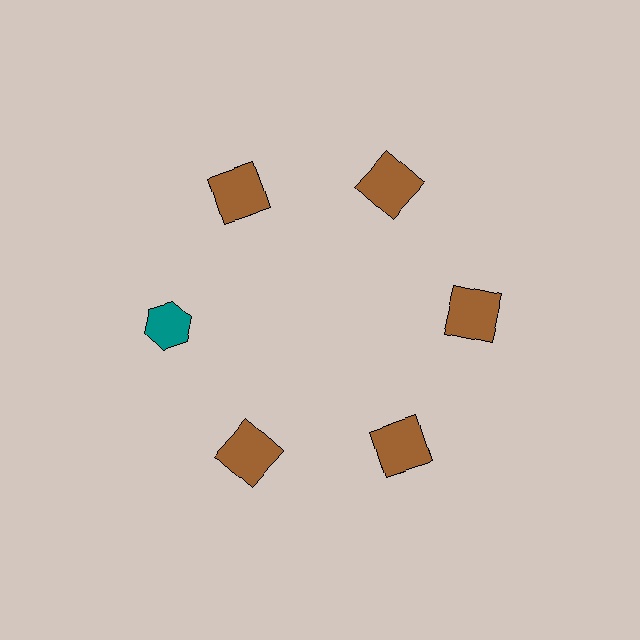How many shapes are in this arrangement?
There are 6 shapes arranged in a ring pattern.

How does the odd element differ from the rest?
It differs in both color (teal instead of brown) and shape (hexagon instead of square).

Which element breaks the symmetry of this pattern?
The teal hexagon at roughly the 9 o'clock position breaks the symmetry. All other shapes are brown squares.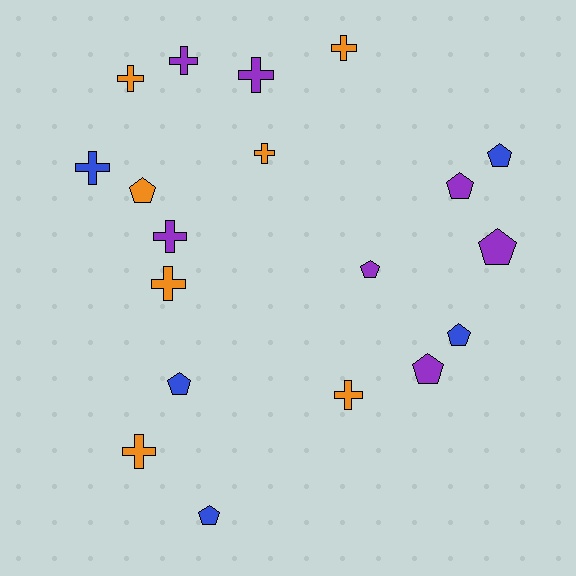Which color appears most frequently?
Purple, with 7 objects.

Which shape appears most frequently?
Cross, with 10 objects.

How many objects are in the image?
There are 19 objects.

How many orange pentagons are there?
There is 1 orange pentagon.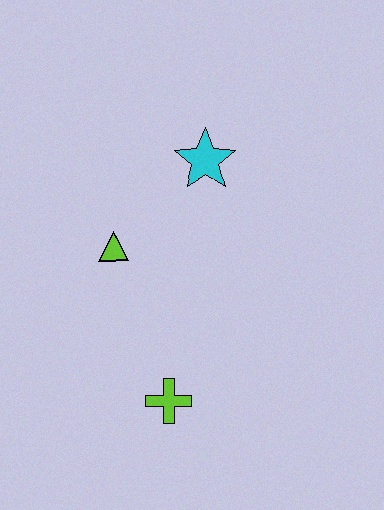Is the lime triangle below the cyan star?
Yes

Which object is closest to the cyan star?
The lime triangle is closest to the cyan star.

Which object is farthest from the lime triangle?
The lime cross is farthest from the lime triangle.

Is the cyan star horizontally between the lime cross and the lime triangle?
No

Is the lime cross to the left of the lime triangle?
No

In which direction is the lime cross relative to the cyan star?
The lime cross is below the cyan star.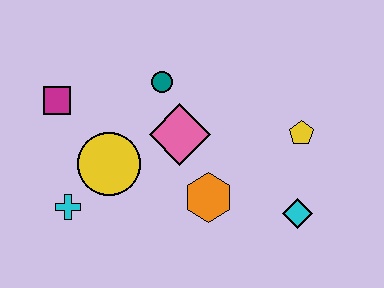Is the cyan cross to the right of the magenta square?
Yes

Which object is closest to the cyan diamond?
The yellow pentagon is closest to the cyan diamond.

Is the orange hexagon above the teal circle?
No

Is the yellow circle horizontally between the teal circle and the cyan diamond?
No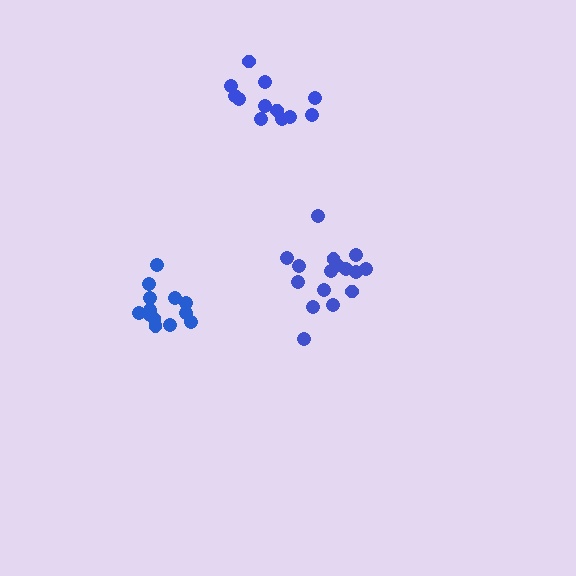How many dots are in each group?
Group 1: 16 dots, Group 2: 12 dots, Group 3: 13 dots (41 total).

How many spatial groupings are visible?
There are 3 spatial groupings.